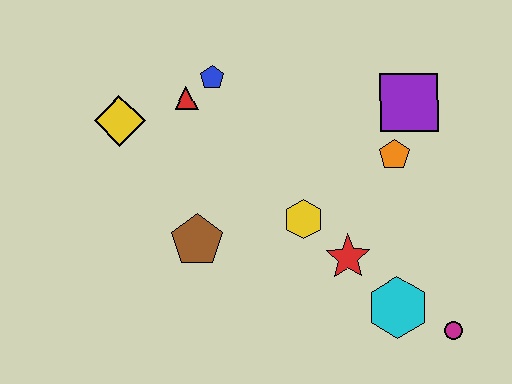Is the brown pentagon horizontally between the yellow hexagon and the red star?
No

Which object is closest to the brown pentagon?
The yellow hexagon is closest to the brown pentagon.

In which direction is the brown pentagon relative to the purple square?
The brown pentagon is to the left of the purple square.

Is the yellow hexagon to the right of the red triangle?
Yes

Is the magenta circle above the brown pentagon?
No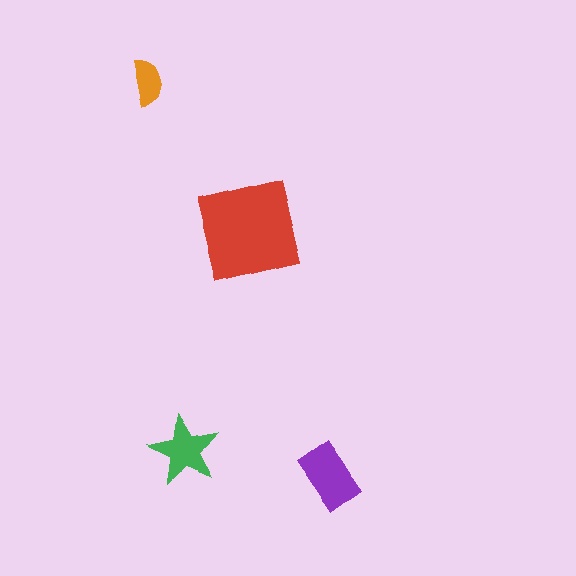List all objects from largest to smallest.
The red square, the purple rectangle, the green star, the orange semicircle.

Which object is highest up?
The orange semicircle is topmost.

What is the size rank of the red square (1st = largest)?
1st.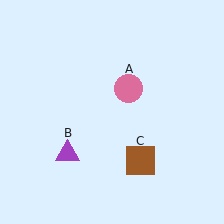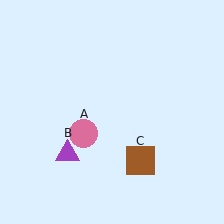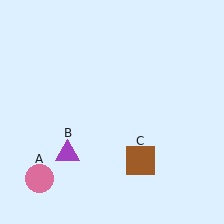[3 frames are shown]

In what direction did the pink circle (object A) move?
The pink circle (object A) moved down and to the left.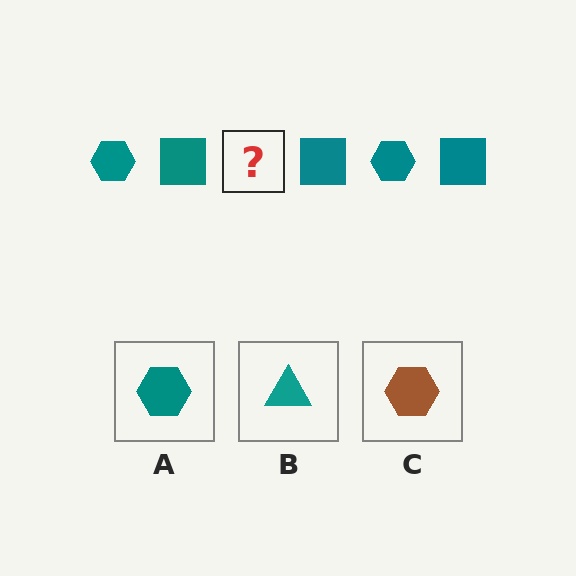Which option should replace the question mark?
Option A.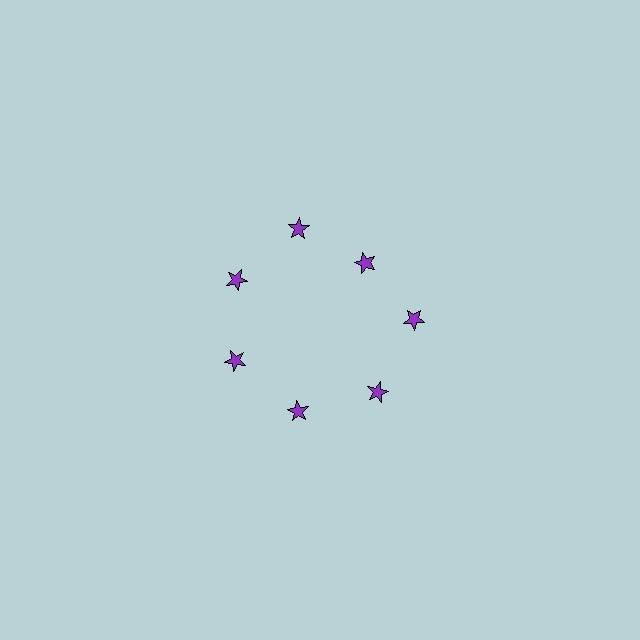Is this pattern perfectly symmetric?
No. The 7 purple stars are arranged in a ring, but one element near the 1 o'clock position is pulled inward toward the center, breaking the 7-fold rotational symmetry.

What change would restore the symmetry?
The symmetry would be restored by moving it outward, back onto the ring so that all 7 stars sit at equal angles and equal distance from the center.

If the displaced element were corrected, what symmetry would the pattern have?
It would have 7-fold rotational symmetry — the pattern would map onto itself every 51 degrees.